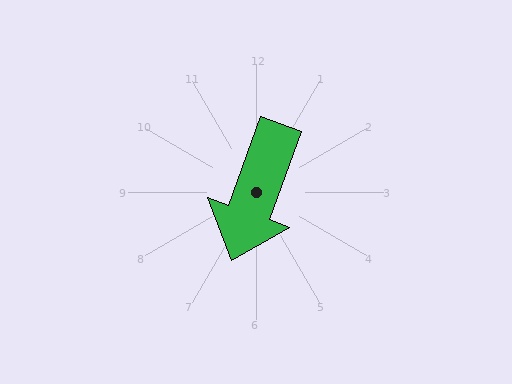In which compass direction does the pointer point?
South.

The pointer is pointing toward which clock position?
Roughly 7 o'clock.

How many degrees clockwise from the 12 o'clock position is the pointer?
Approximately 200 degrees.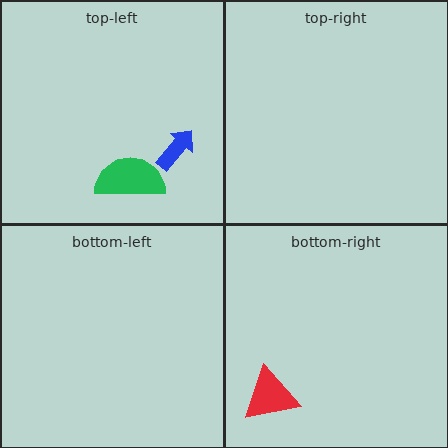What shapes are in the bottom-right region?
The red triangle.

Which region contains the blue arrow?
The top-left region.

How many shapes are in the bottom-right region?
1.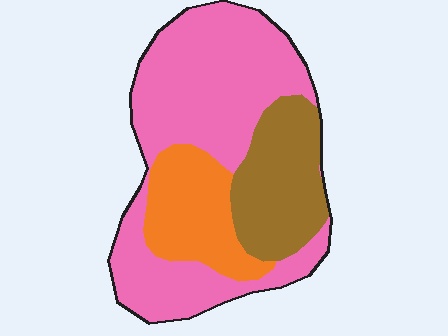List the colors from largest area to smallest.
From largest to smallest: pink, brown, orange.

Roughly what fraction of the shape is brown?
Brown covers around 25% of the shape.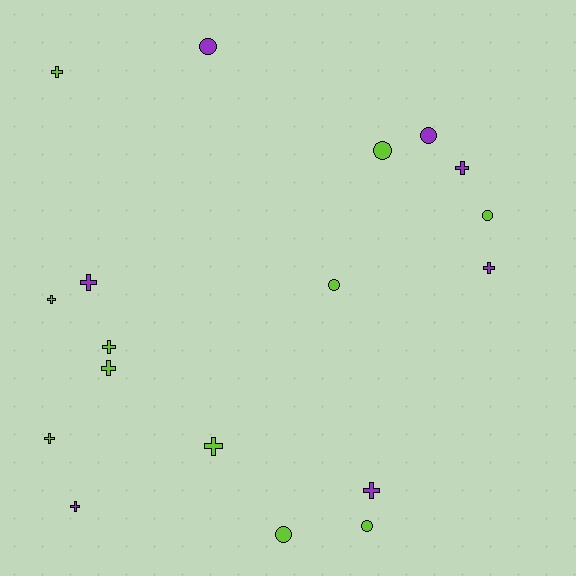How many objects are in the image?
There are 18 objects.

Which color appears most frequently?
Lime, with 11 objects.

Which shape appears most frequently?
Cross, with 11 objects.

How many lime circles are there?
There are 5 lime circles.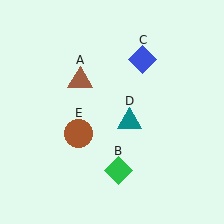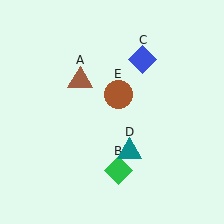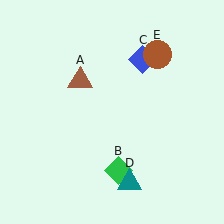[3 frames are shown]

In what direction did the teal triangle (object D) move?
The teal triangle (object D) moved down.